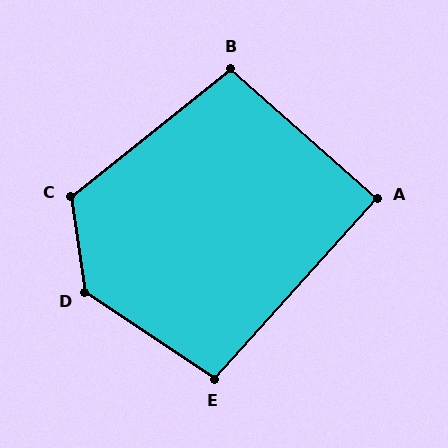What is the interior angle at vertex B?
Approximately 100 degrees (obtuse).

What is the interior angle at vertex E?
Approximately 98 degrees (obtuse).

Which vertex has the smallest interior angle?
A, at approximately 89 degrees.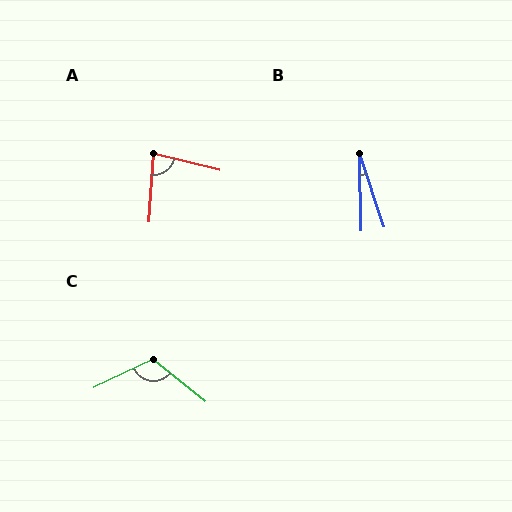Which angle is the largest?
C, at approximately 115 degrees.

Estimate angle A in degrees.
Approximately 80 degrees.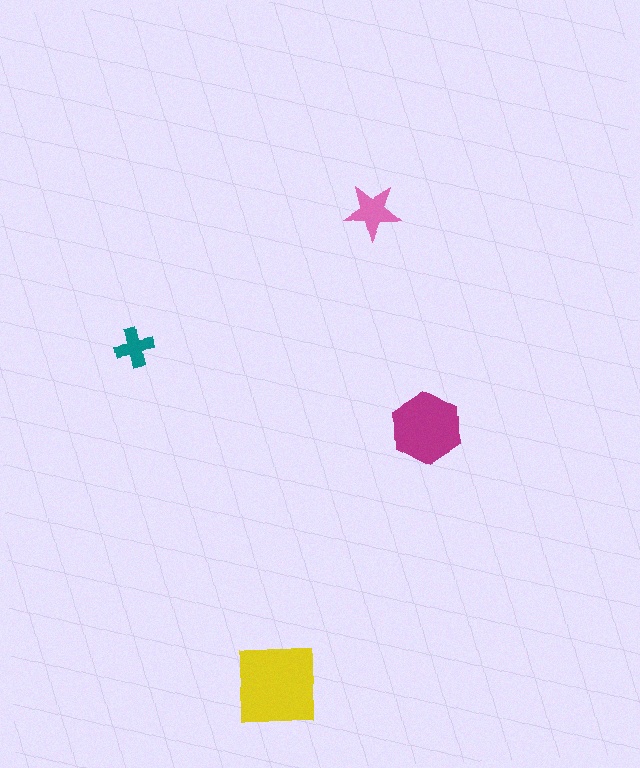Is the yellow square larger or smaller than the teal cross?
Larger.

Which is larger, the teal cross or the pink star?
The pink star.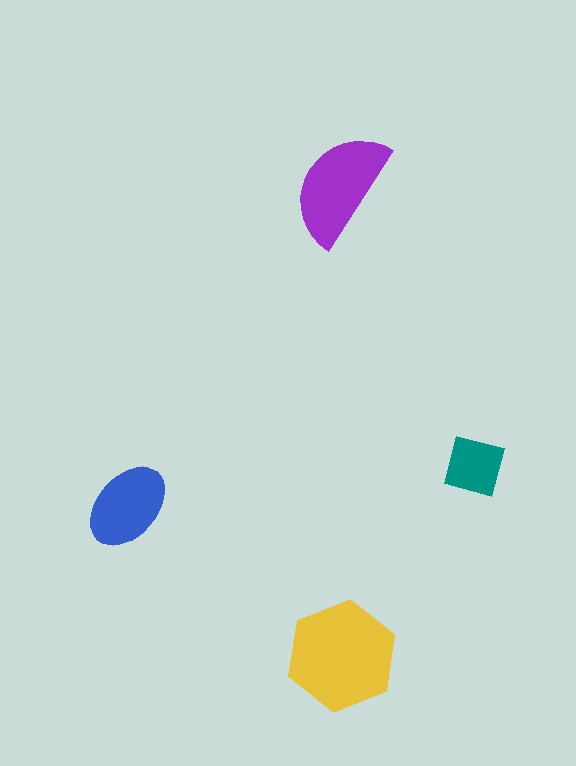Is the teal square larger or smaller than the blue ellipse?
Smaller.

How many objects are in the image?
There are 4 objects in the image.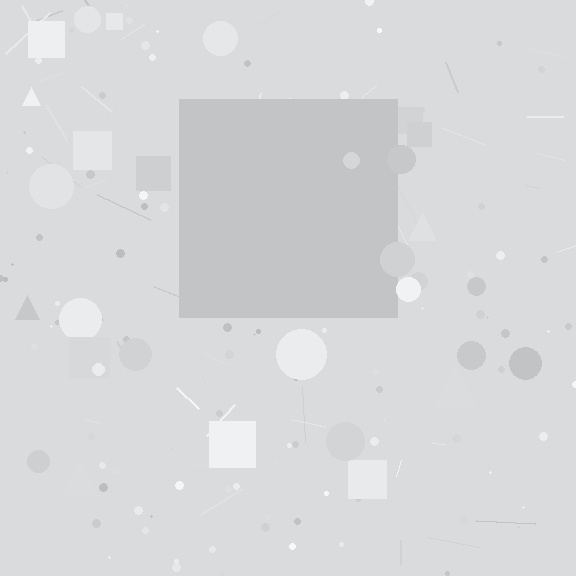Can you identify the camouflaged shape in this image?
The camouflaged shape is a square.